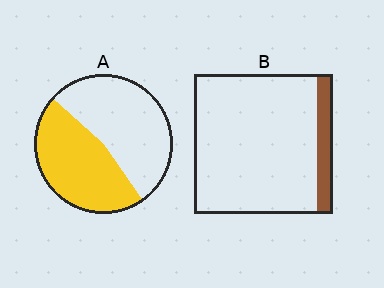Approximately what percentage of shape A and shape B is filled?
A is approximately 45% and B is approximately 10%.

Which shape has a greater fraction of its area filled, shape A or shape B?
Shape A.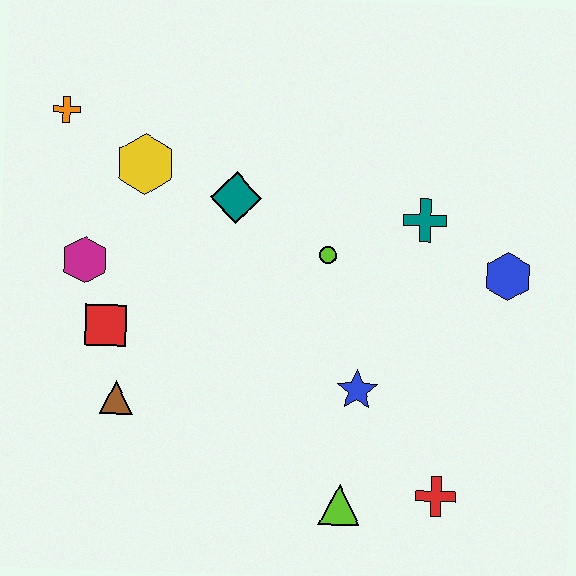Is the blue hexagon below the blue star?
No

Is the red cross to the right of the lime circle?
Yes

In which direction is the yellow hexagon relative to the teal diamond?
The yellow hexagon is to the left of the teal diamond.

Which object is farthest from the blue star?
The orange cross is farthest from the blue star.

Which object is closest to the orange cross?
The yellow hexagon is closest to the orange cross.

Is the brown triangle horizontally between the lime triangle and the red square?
Yes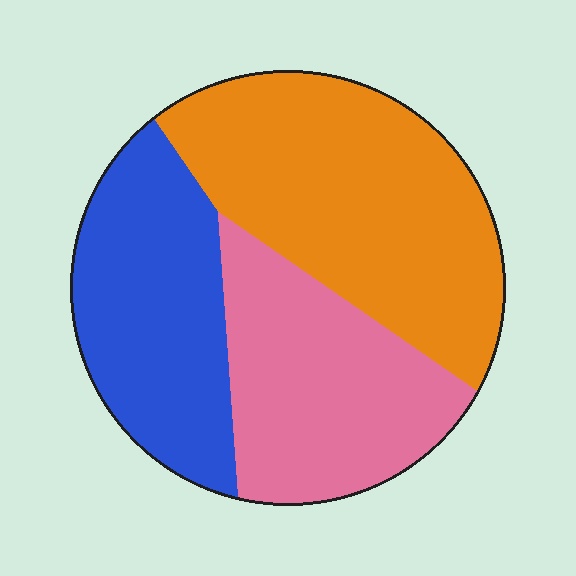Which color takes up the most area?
Orange, at roughly 40%.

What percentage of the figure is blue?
Blue takes up between a quarter and a half of the figure.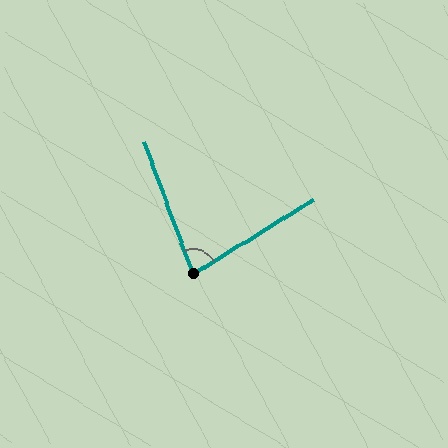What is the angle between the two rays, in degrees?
Approximately 78 degrees.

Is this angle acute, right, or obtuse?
It is acute.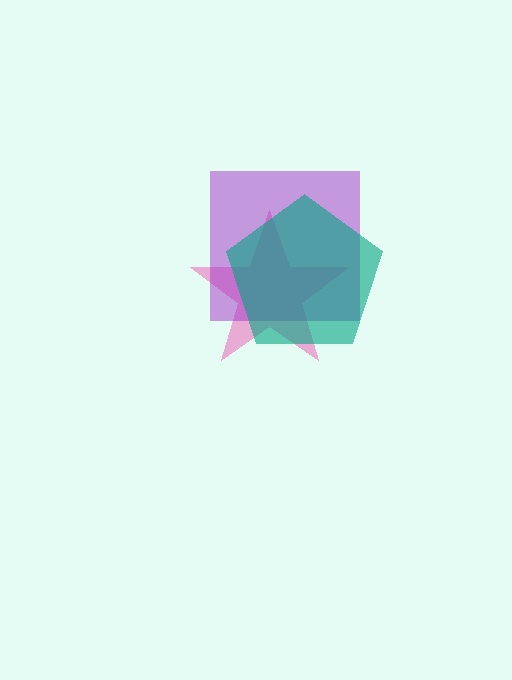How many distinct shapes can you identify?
There are 3 distinct shapes: a pink star, a purple square, a teal pentagon.